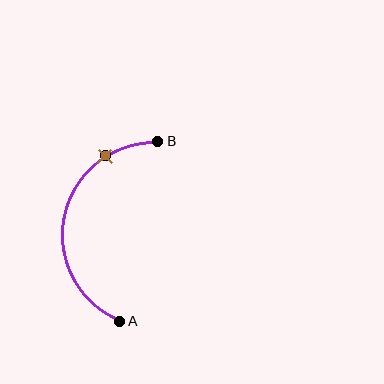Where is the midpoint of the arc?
The arc midpoint is the point on the curve farthest from the straight line joining A and B. It sits to the left of that line.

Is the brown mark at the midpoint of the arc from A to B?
No. The brown mark lies on the arc but is closer to endpoint B. The arc midpoint would be at the point on the curve equidistant along the arc from both A and B.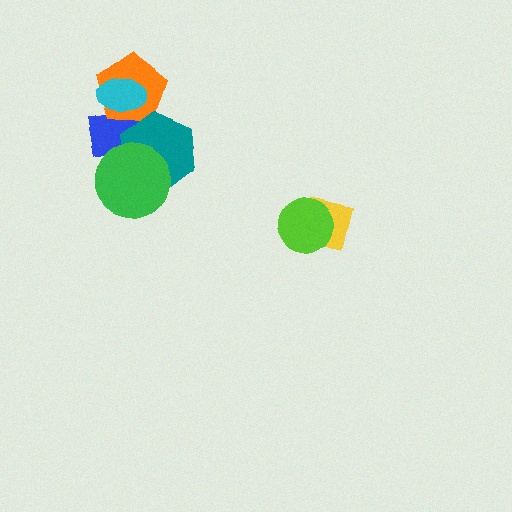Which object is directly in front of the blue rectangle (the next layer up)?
The orange pentagon is directly in front of the blue rectangle.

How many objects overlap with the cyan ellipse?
2 objects overlap with the cyan ellipse.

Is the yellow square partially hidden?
Yes, it is partially covered by another shape.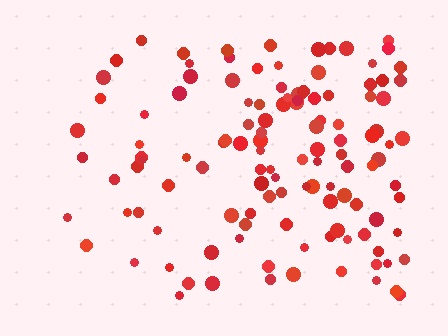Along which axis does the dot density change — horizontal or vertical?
Horizontal.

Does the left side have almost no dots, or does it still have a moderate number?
Still a moderate number, just noticeably fewer than the right.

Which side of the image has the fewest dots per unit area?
The left.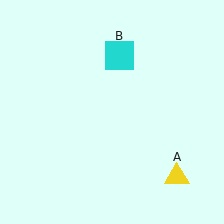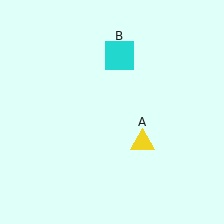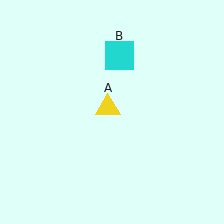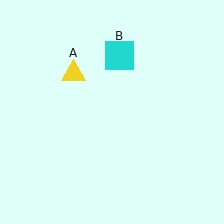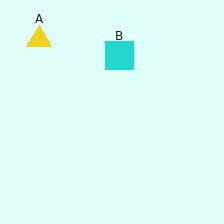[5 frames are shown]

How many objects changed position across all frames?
1 object changed position: yellow triangle (object A).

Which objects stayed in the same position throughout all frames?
Cyan square (object B) remained stationary.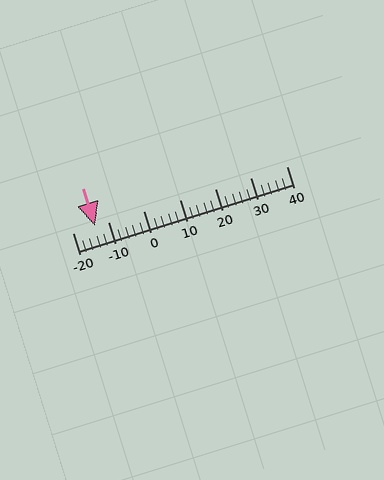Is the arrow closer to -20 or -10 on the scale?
The arrow is closer to -10.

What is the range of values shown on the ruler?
The ruler shows values from -20 to 40.